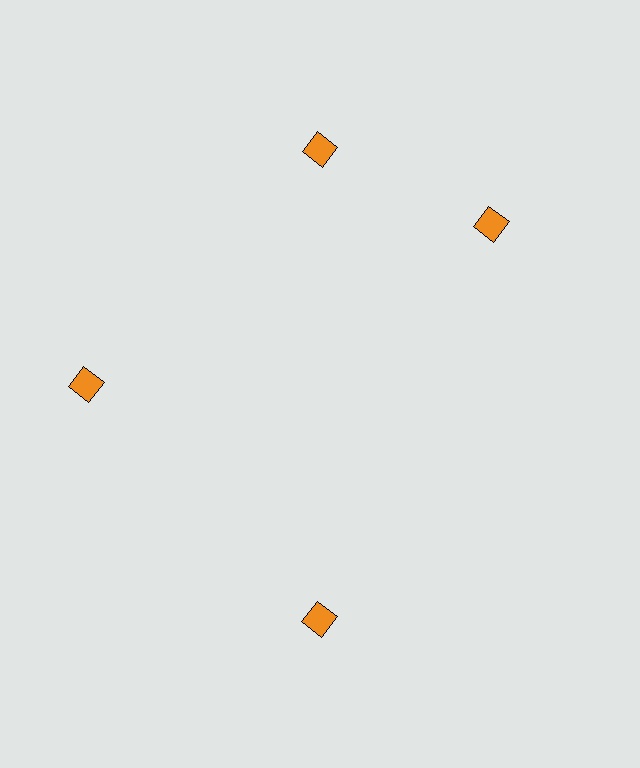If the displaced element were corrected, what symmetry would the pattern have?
It would have 4-fold rotational symmetry — the pattern would map onto itself every 90 degrees.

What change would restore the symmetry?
The symmetry would be restored by rotating it back into even spacing with its neighbors so that all 4 diamonds sit at equal angles and equal distance from the center.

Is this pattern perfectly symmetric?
No. The 4 orange diamonds are arranged in a ring, but one element near the 3 o'clock position is rotated out of alignment along the ring, breaking the 4-fold rotational symmetry.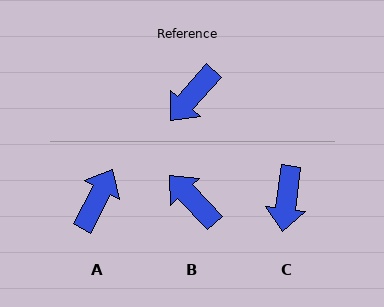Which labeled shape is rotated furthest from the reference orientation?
A, about 167 degrees away.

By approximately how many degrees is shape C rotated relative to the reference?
Approximately 33 degrees counter-clockwise.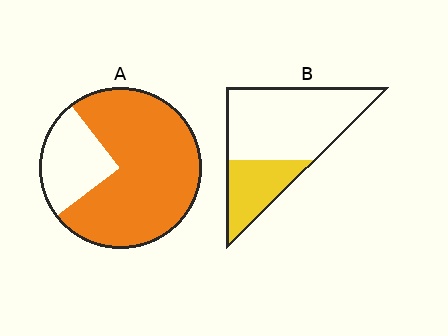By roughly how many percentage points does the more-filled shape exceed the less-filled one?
By roughly 45 percentage points (A over B).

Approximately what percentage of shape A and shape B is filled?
A is approximately 75% and B is approximately 30%.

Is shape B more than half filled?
No.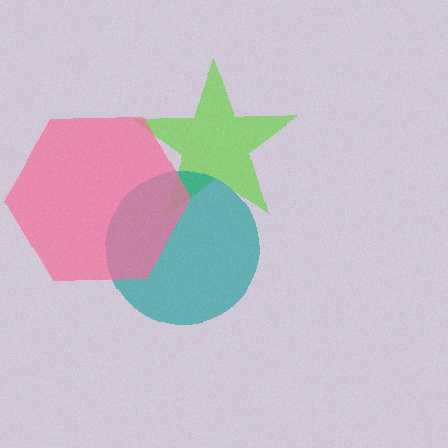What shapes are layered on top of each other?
The layered shapes are: a lime star, a teal circle, a pink hexagon.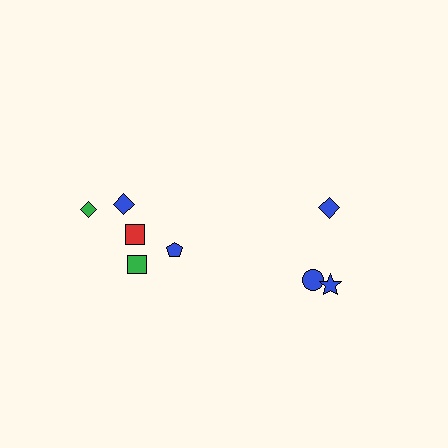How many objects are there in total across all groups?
There are 8 objects.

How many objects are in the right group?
There are 3 objects.